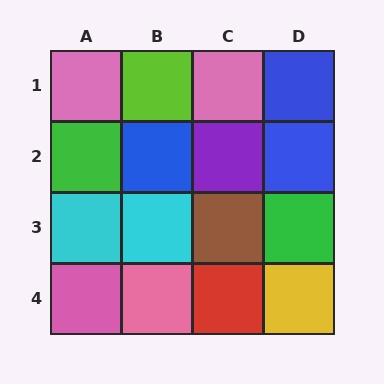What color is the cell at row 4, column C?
Red.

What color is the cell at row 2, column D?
Blue.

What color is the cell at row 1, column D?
Blue.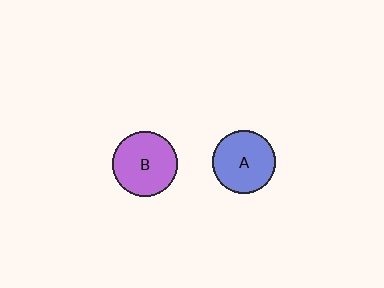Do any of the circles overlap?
No, none of the circles overlap.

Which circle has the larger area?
Circle B (purple).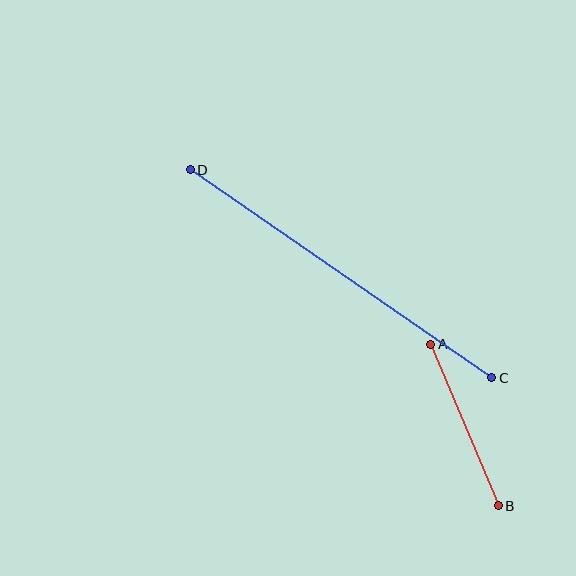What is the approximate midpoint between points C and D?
The midpoint is at approximately (341, 274) pixels.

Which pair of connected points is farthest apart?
Points C and D are farthest apart.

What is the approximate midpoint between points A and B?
The midpoint is at approximately (464, 425) pixels.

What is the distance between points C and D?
The distance is approximately 366 pixels.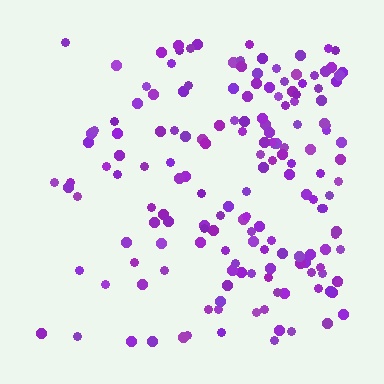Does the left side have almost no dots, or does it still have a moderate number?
Still a moderate number, just noticeably fewer than the right.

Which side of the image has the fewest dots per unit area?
The left.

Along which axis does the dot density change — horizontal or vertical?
Horizontal.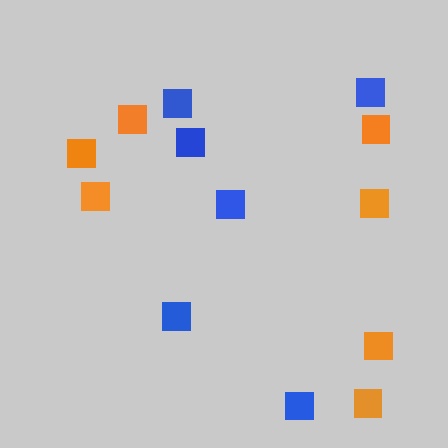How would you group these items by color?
There are 2 groups: one group of orange squares (7) and one group of blue squares (6).